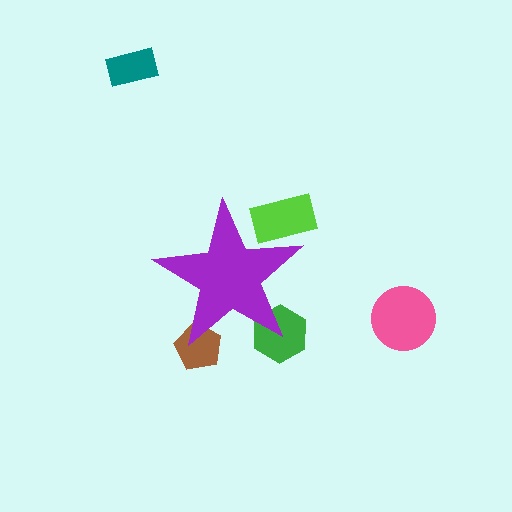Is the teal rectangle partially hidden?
No, the teal rectangle is fully visible.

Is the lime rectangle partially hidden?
Yes, the lime rectangle is partially hidden behind the purple star.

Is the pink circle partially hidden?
No, the pink circle is fully visible.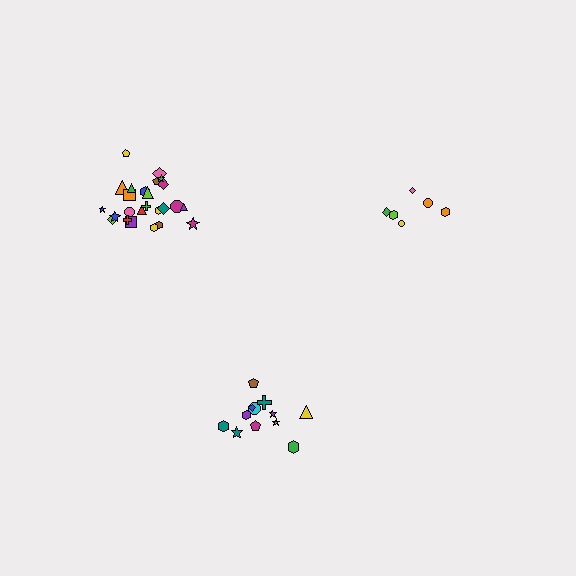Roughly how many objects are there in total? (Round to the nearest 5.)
Roughly 45 objects in total.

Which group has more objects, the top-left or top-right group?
The top-left group.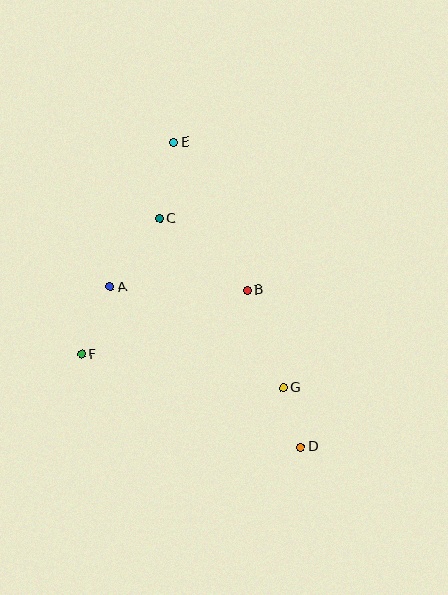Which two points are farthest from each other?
Points D and E are farthest from each other.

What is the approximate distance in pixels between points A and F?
The distance between A and F is approximately 73 pixels.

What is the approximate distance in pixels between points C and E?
The distance between C and E is approximately 77 pixels.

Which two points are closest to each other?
Points D and G are closest to each other.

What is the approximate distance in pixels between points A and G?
The distance between A and G is approximately 200 pixels.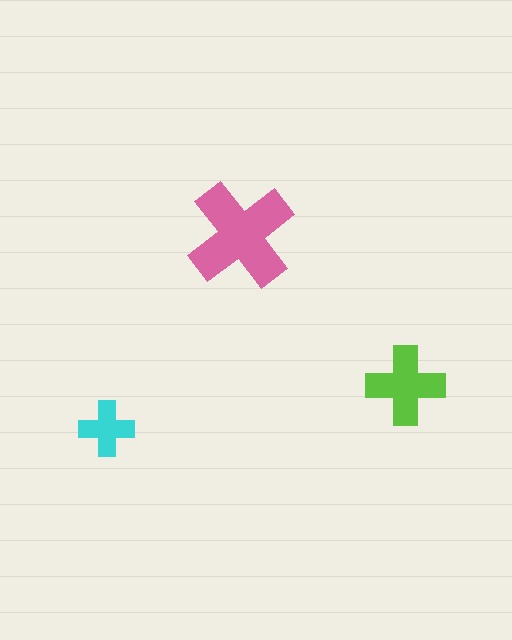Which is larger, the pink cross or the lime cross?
The pink one.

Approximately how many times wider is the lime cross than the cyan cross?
About 1.5 times wider.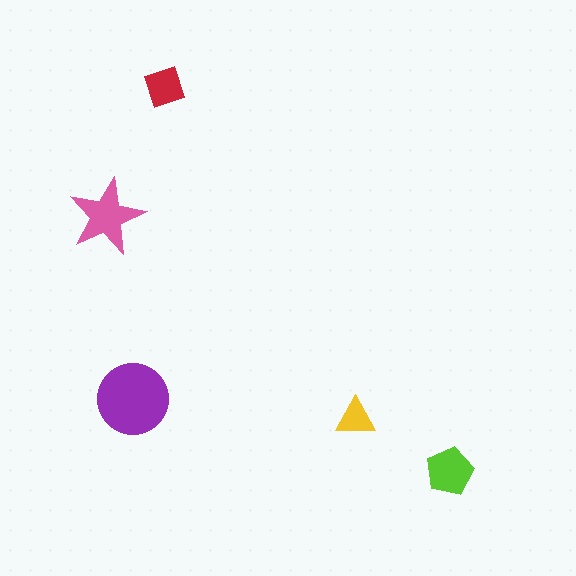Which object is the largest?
The purple circle.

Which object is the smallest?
The yellow triangle.